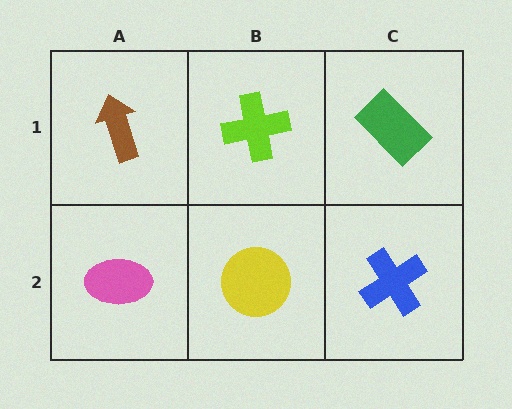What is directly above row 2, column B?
A lime cross.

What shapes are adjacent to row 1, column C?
A blue cross (row 2, column C), a lime cross (row 1, column B).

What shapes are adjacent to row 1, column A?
A pink ellipse (row 2, column A), a lime cross (row 1, column B).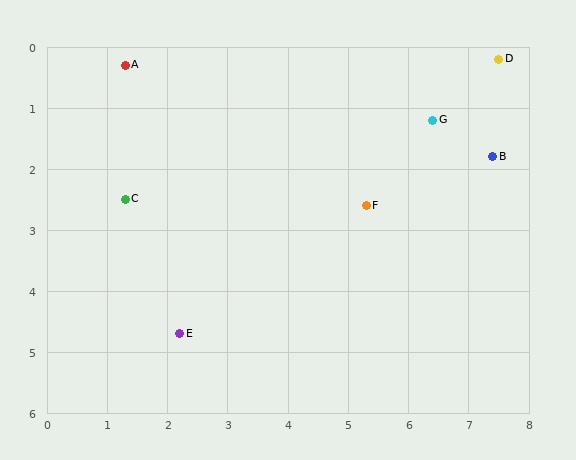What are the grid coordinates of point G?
Point G is at approximately (6.4, 1.2).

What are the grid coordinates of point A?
Point A is at approximately (1.3, 0.3).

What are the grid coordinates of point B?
Point B is at approximately (7.4, 1.8).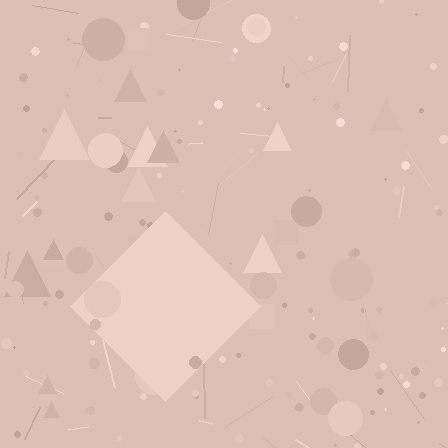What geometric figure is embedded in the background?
A diamond is embedded in the background.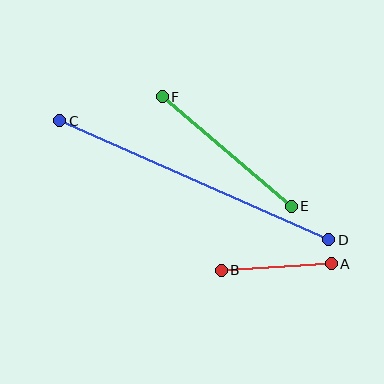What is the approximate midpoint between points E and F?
The midpoint is at approximately (227, 151) pixels.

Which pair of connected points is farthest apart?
Points C and D are farthest apart.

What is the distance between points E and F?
The distance is approximately 169 pixels.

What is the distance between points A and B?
The distance is approximately 110 pixels.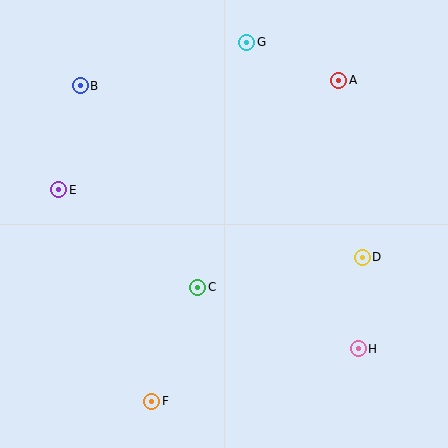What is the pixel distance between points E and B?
The distance between E and B is 106 pixels.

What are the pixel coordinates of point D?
Point D is at (362, 257).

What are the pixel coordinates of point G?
Point G is at (247, 42).